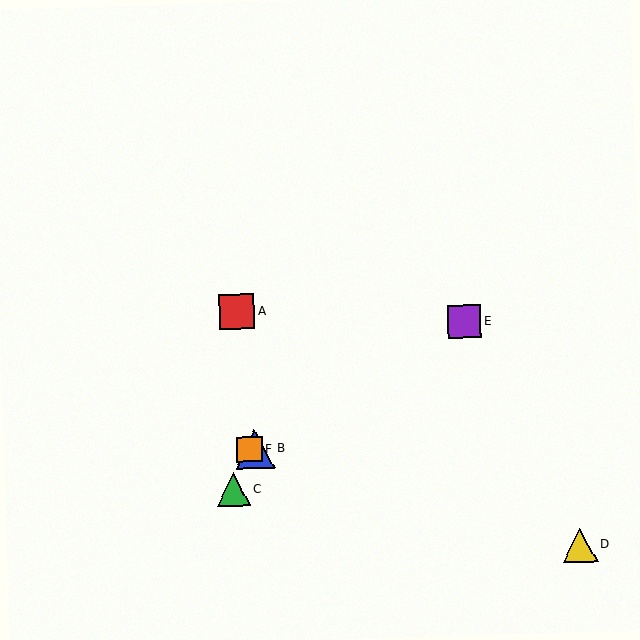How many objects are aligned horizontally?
2 objects (B, F) are aligned horizontally.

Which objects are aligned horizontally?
Objects B, F are aligned horizontally.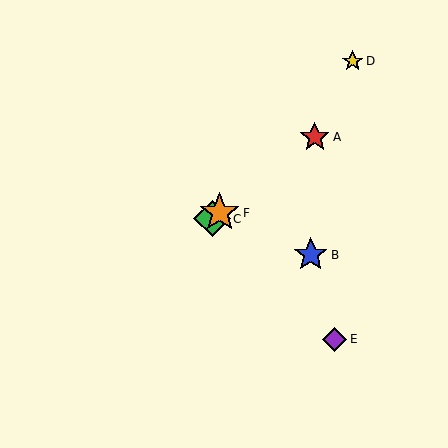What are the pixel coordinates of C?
Object C is at (212, 219).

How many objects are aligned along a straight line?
3 objects (A, C, F) are aligned along a straight line.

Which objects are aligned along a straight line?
Objects A, C, F are aligned along a straight line.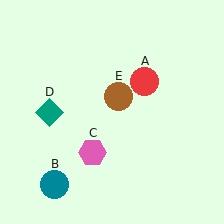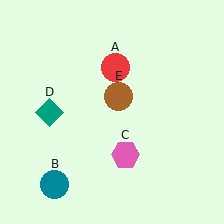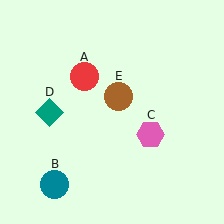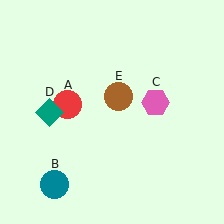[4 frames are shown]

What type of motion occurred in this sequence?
The red circle (object A), pink hexagon (object C) rotated counterclockwise around the center of the scene.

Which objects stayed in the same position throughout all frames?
Teal circle (object B) and teal diamond (object D) and brown circle (object E) remained stationary.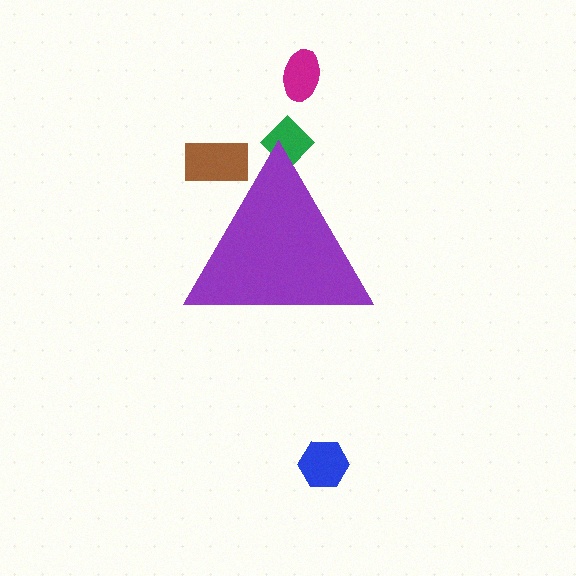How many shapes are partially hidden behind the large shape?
2 shapes are partially hidden.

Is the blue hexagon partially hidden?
No, the blue hexagon is fully visible.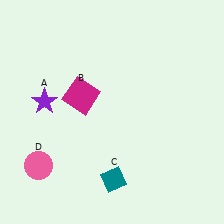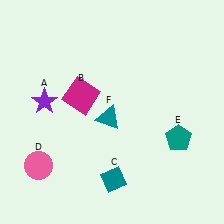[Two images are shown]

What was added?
A teal pentagon (E), a teal triangle (F) were added in Image 2.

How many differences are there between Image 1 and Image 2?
There are 2 differences between the two images.